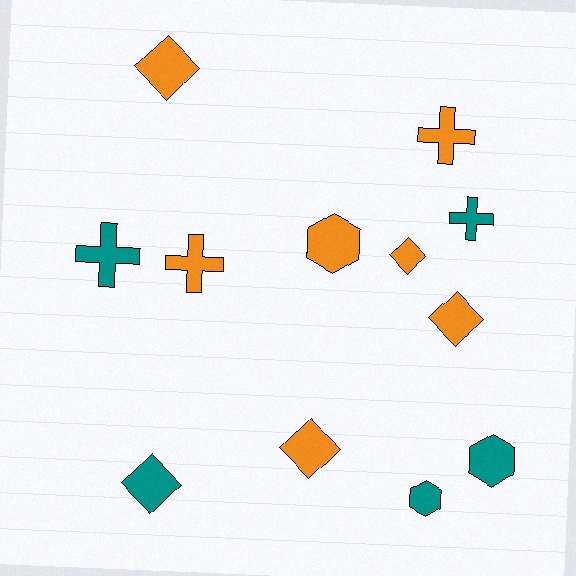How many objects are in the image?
There are 12 objects.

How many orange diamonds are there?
There are 4 orange diamonds.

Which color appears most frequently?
Orange, with 7 objects.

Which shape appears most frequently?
Diamond, with 5 objects.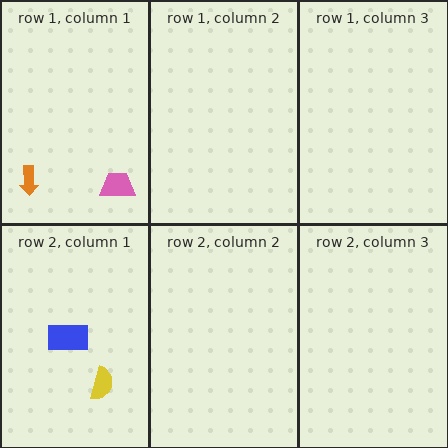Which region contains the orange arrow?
The row 1, column 1 region.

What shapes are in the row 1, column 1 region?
The orange arrow, the pink trapezoid.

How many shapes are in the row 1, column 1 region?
2.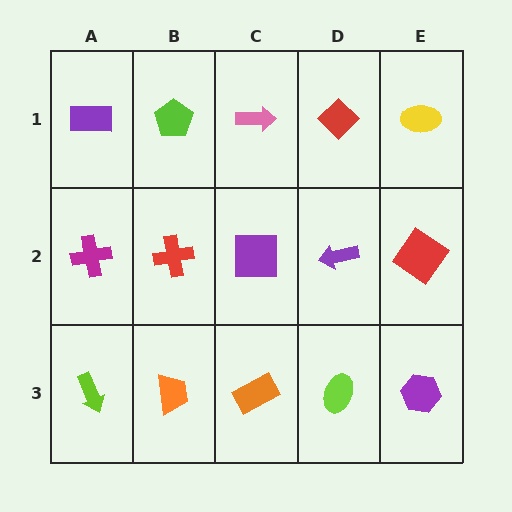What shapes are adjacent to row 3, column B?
A red cross (row 2, column B), a lime arrow (row 3, column A), an orange rectangle (row 3, column C).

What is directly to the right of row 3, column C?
A lime ellipse.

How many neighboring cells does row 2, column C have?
4.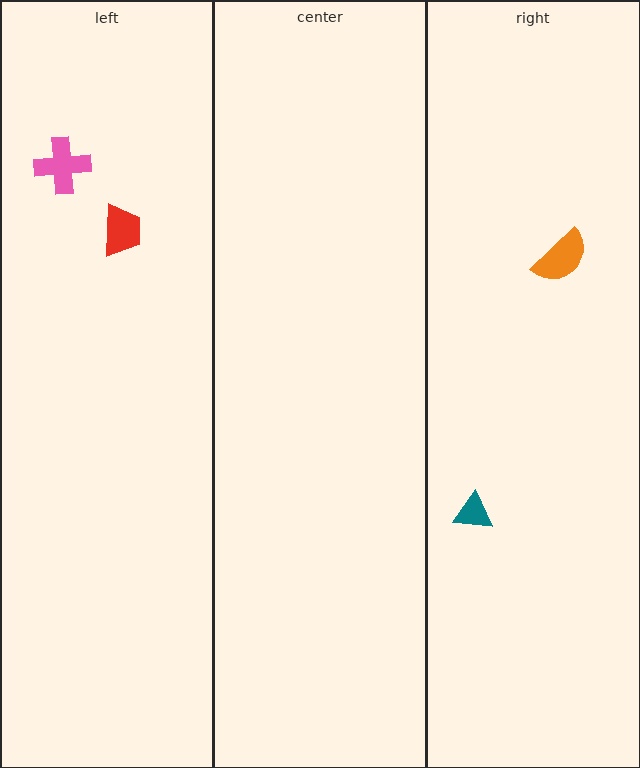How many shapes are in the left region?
2.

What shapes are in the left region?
The red trapezoid, the pink cross.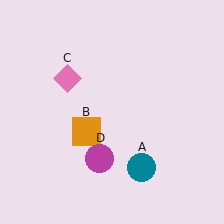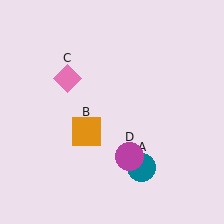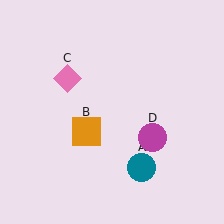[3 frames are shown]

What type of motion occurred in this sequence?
The magenta circle (object D) rotated counterclockwise around the center of the scene.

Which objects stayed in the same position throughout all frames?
Teal circle (object A) and orange square (object B) and pink diamond (object C) remained stationary.